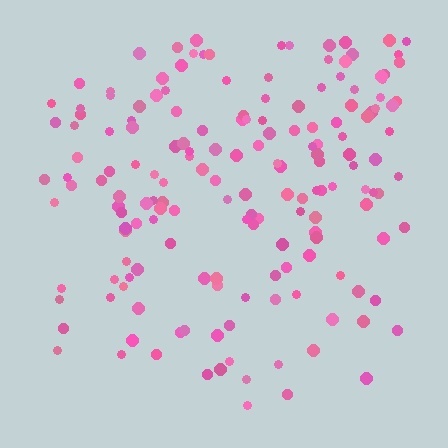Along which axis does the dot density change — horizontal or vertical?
Vertical.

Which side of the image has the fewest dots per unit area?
The bottom.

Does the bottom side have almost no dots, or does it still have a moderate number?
Still a moderate number, just noticeably fewer than the top.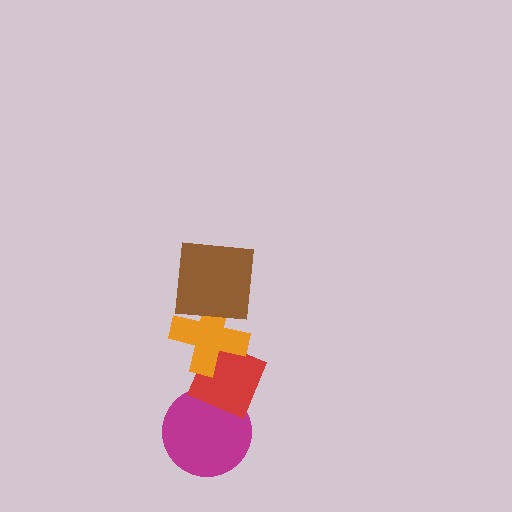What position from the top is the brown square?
The brown square is 1st from the top.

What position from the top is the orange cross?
The orange cross is 2nd from the top.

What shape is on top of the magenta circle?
The red diamond is on top of the magenta circle.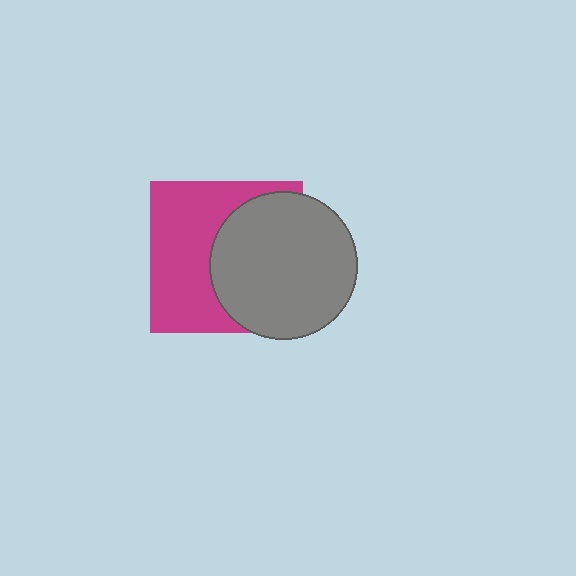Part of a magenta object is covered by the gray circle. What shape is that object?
It is a square.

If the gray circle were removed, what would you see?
You would see the complete magenta square.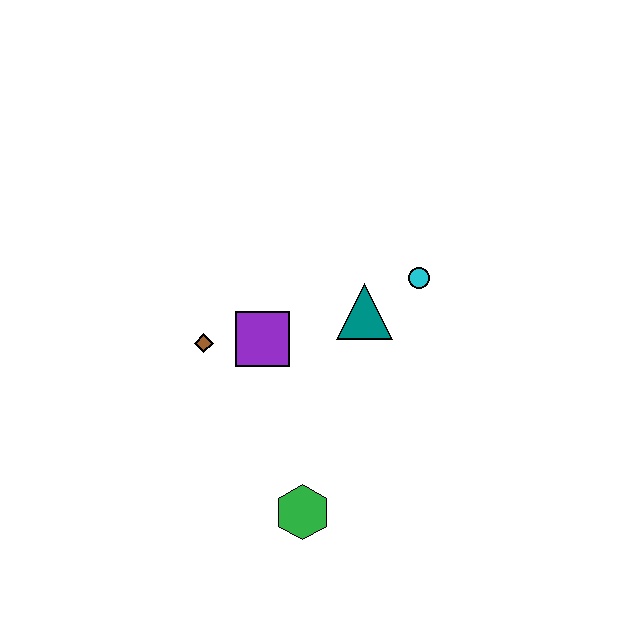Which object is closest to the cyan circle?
The teal triangle is closest to the cyan circle.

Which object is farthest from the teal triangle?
The green hexagon is farthest from the teal triangle.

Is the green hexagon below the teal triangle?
Yes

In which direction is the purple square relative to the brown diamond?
The purple square is to the right of the brown diamond.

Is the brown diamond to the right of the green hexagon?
No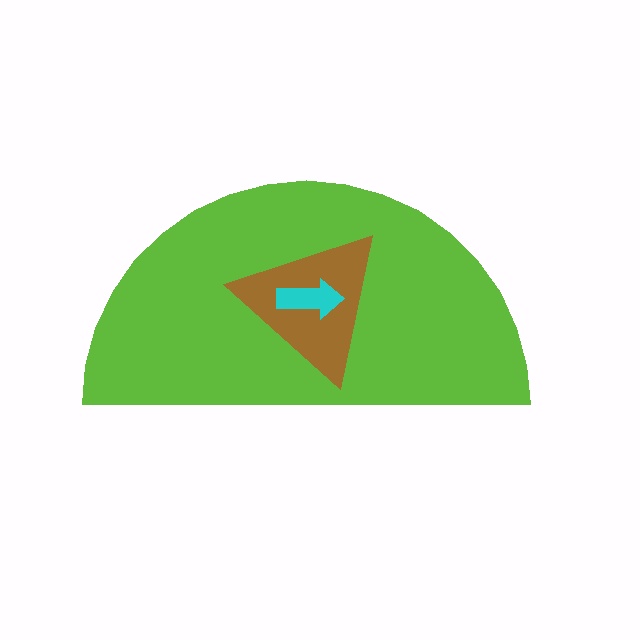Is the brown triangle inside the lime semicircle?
Yes.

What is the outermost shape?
The lime semicircle.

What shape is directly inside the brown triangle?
The cyan arrow.